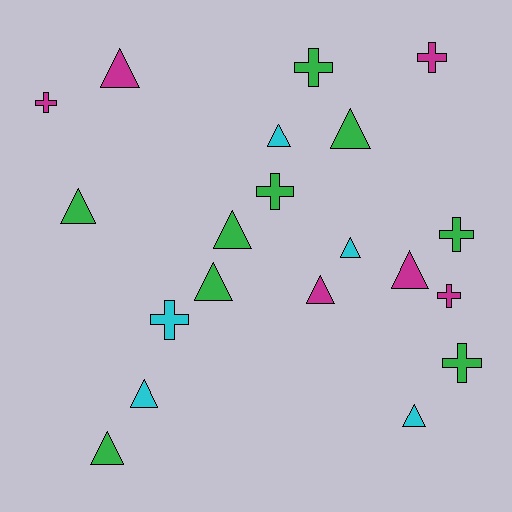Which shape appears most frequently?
Triangle, with 12 objects.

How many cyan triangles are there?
There are 4 cyan triangles.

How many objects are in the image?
There are 20 objects.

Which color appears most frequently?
Green, with 9 objects.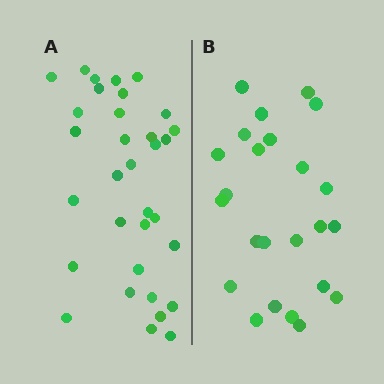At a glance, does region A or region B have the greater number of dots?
Region A (the left region) has more dots.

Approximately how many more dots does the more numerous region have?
Region A has roughly 8 or so more dots than region B.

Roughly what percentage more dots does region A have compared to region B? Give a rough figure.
About 40% more.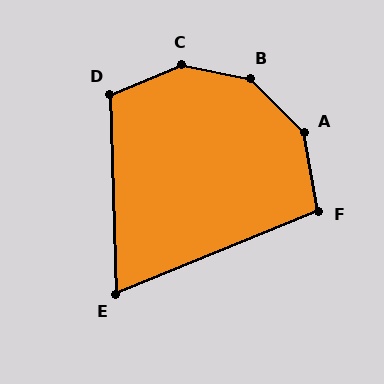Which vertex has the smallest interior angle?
E, at approximately 70 degrees.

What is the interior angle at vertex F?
Approximately 103 degrees (obtuse).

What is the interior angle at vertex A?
Approximately 144 degrees (obtuse).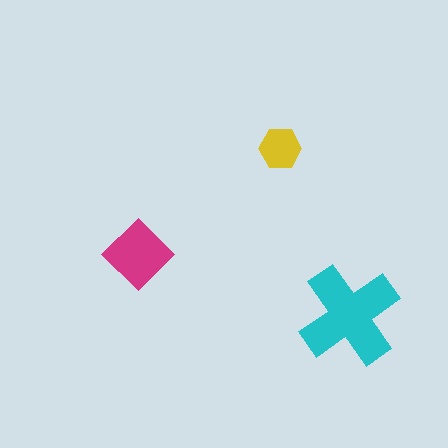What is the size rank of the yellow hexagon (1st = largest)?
3rd.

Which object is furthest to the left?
The magenta diamond is leftmost.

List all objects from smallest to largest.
The yellow hexagon, the magenta diamond, the cyan cross.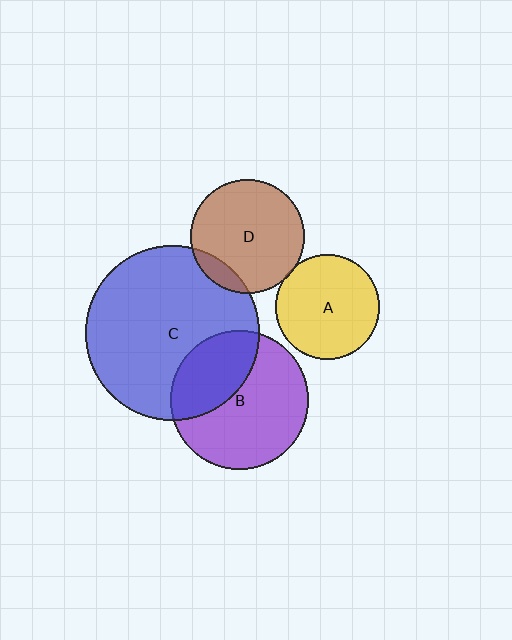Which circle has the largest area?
Circle C (blue).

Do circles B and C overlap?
Yes.